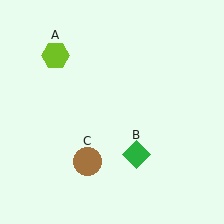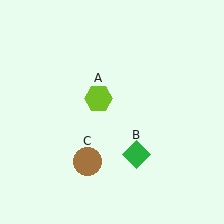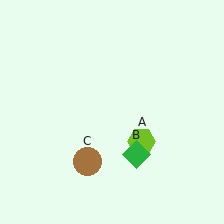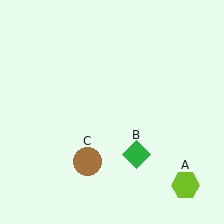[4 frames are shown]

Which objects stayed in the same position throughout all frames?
Green diamond (object B) and brown circle (object C) remained stationary.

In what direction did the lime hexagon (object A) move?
The lime hexagon (object A) moved down and to the right.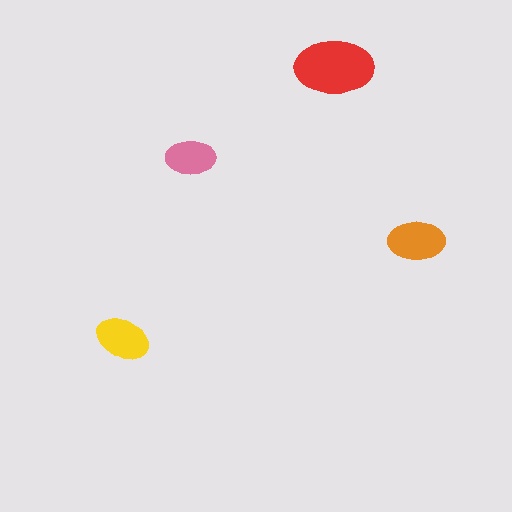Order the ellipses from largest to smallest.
the red one, the orange one, the yellow one, the pink one.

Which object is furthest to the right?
The orange ellipse is rightmost.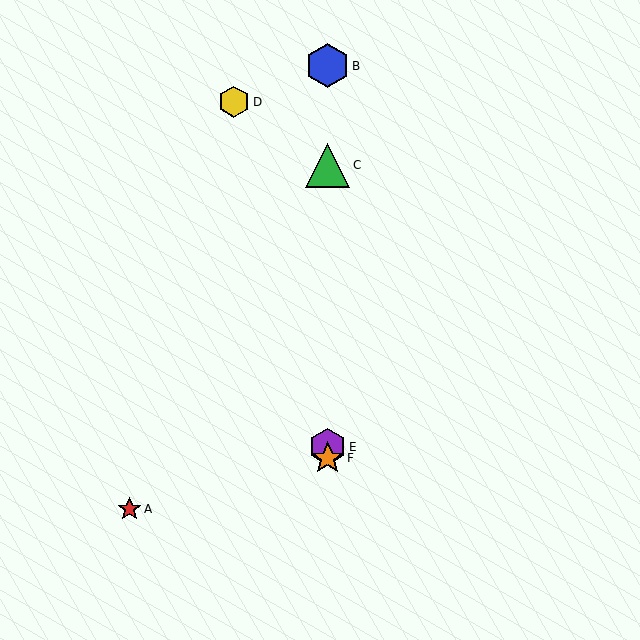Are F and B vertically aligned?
Yes, both are at x≈328.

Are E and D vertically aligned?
No, E is at x≈328 and D is at x≈234.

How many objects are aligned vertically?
4 objects (B, C, E, F) are aligned vertically.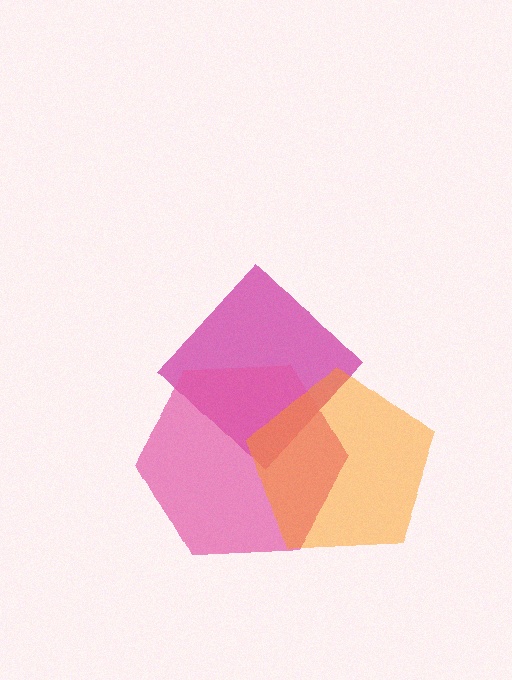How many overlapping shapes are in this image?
There are 3 overlapping shapes in the image.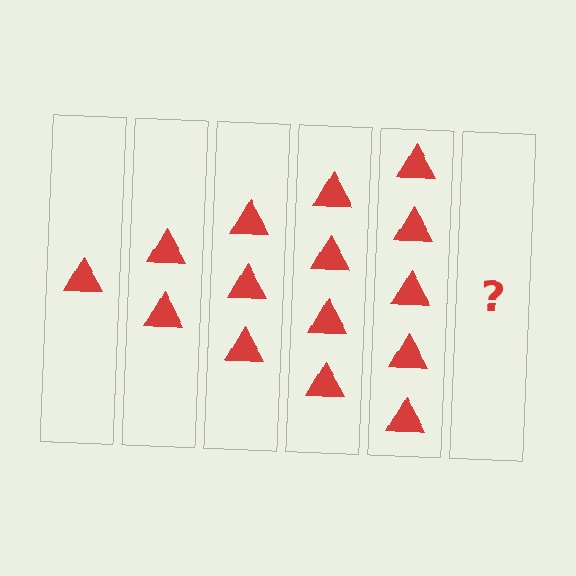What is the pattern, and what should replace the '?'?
The pattern is that each step adds one more triangle. The '?' should be 6 triangles.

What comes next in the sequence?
The next element should be 6 triangles.